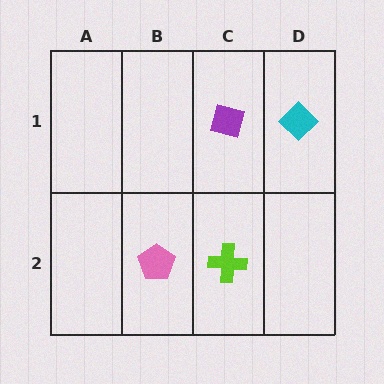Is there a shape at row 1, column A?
No, that cell is empty.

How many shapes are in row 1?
2 shapes.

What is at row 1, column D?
A cyan diamond.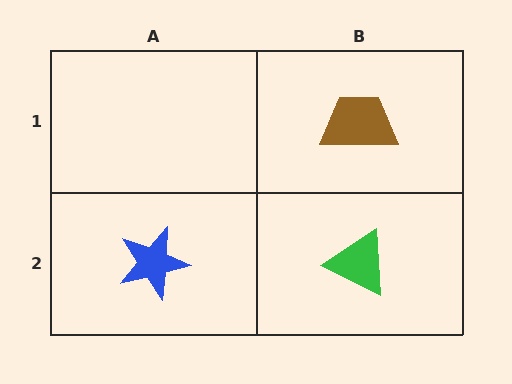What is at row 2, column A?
A blue star.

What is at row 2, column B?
A green triangle.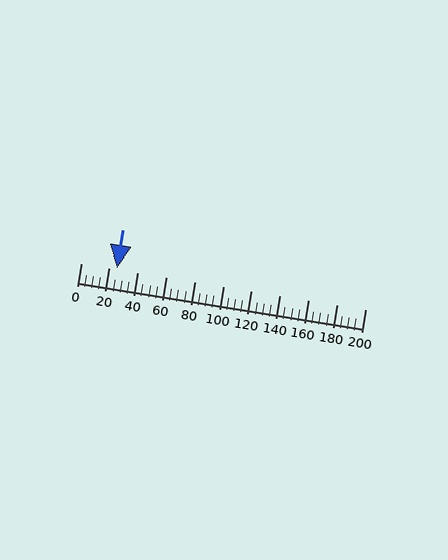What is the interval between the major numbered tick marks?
The major tick marks are spaced 20 units apart.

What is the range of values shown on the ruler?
The ruler shows values from 0 to 200.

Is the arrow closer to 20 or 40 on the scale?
The arrow is closer to 20.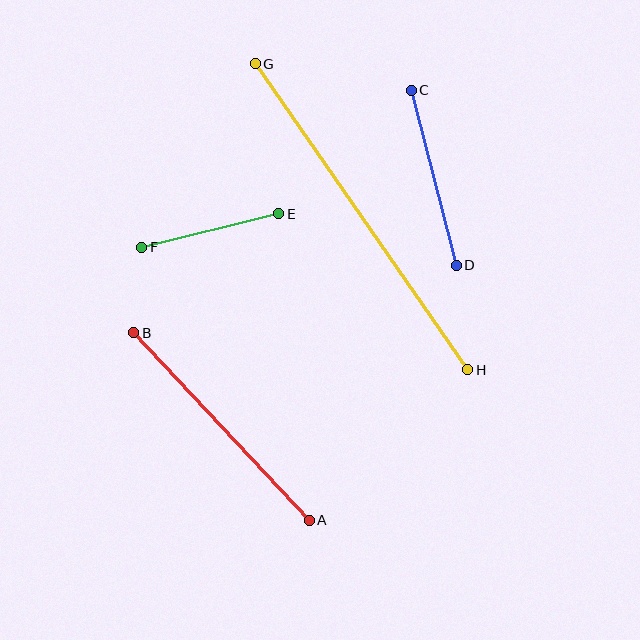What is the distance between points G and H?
The distance is approximately 373 pixels.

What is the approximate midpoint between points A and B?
The midpoint is at approximately (222, 427) pixels.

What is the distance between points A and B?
The distance is approximately 257 pixels.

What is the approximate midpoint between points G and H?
The midpoint is at approximately (362, 217) pixels.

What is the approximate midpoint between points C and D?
The midpoint is at approximately (434, 178) pixels.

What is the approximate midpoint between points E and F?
The midpoint is at approximately (210, 231) pixels.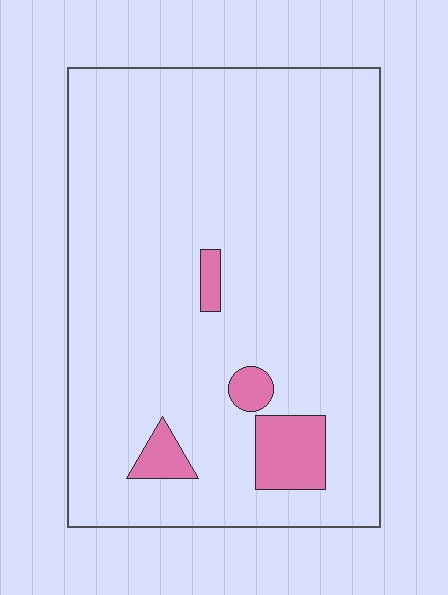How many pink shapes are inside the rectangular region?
4.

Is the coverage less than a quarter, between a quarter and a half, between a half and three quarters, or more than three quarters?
Less than a quarter.